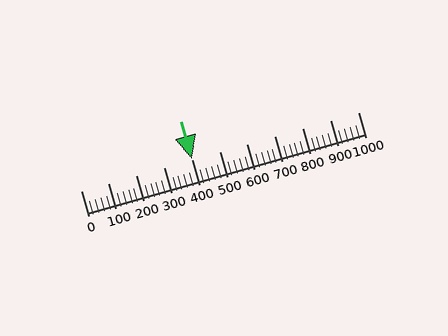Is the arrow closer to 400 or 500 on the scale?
The arrow is closer to 400.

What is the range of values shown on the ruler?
The ruler shows values from 0 to 1000.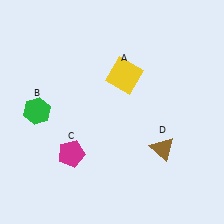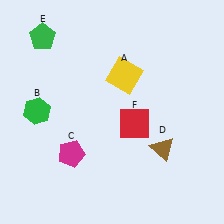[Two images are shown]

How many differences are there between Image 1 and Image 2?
There are 2 differences between the two images.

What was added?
A green pentagon (E), a red square (F) were added in Image 2.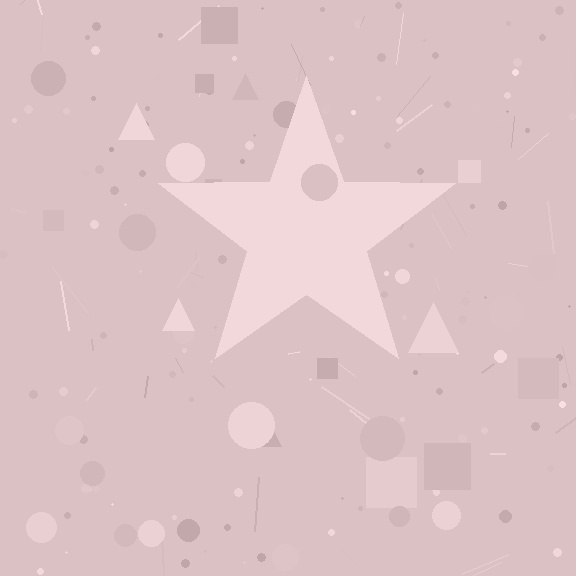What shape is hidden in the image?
A star is hidden in the image.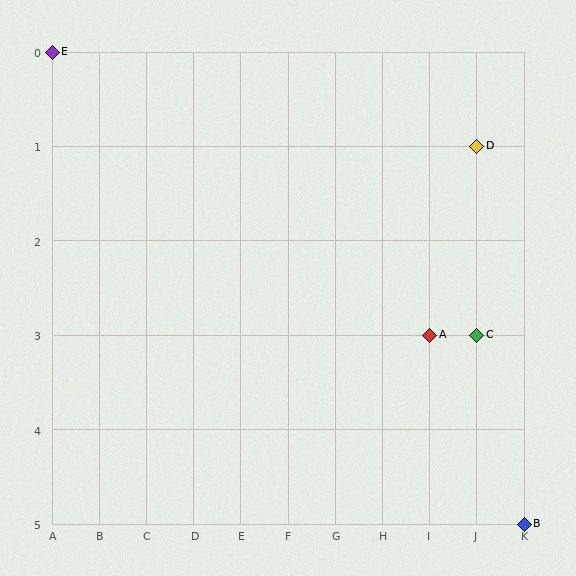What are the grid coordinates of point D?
Point D is at grid coordinates (J, 1).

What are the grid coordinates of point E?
Point E is at grid coordinates (A, 0).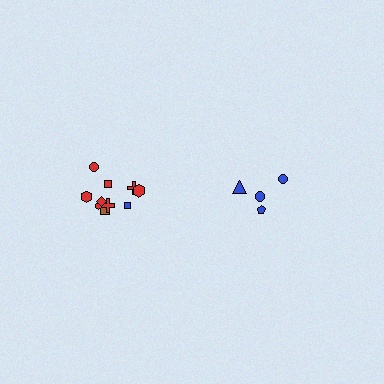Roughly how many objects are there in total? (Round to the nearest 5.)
Roughly 15 objects in total.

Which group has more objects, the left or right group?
The left group.